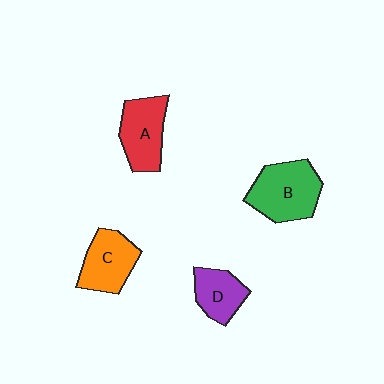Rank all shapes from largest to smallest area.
From largest to smallest: B (green), A (red), C (orange), D (purple).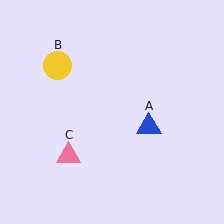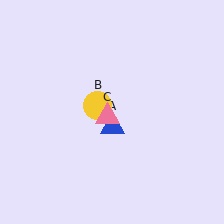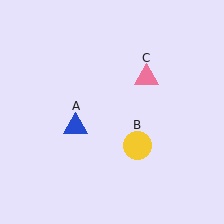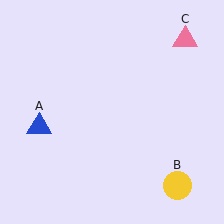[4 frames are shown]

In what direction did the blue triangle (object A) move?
The blue triangle (object A) moved left.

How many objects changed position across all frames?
3 objects changed position: blue triangle (object A), yellow circle (object B), pink triangle (object C).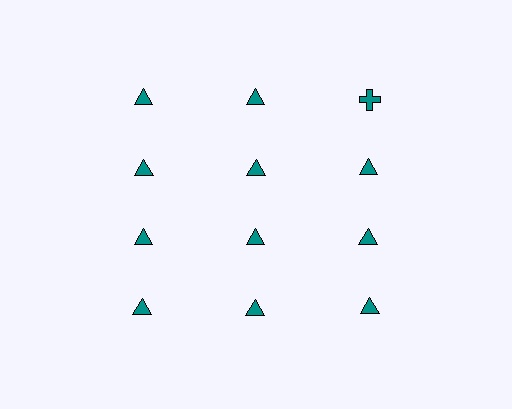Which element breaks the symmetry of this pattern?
The teal cross in the top row, center column breaks the symmetry. All other shapes are teal triangles.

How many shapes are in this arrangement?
There are 12 shapes arranged in a grid pattern.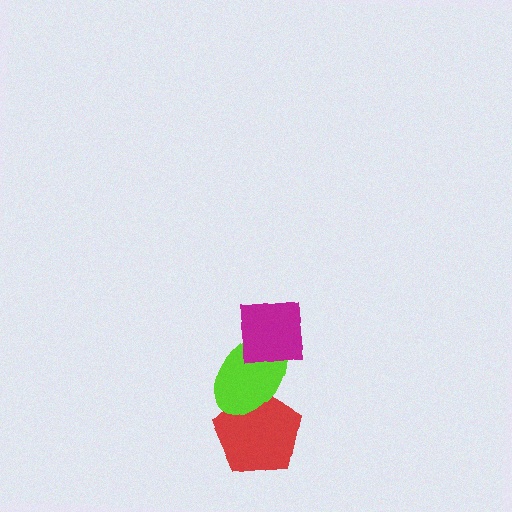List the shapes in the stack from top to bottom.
From top to bottom: the magenta square, the lime ellipse, the red pentagon.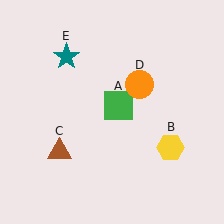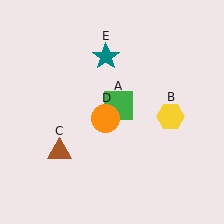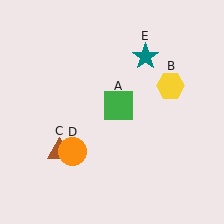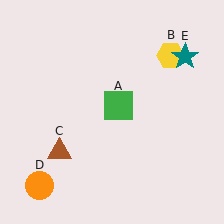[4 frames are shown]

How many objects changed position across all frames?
3 objects changed position: yellow hexagon (object B), orange circle (object D), teal star (object E).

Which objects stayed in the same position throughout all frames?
Green square (object A) and brown triangle (object C) remained stationary.